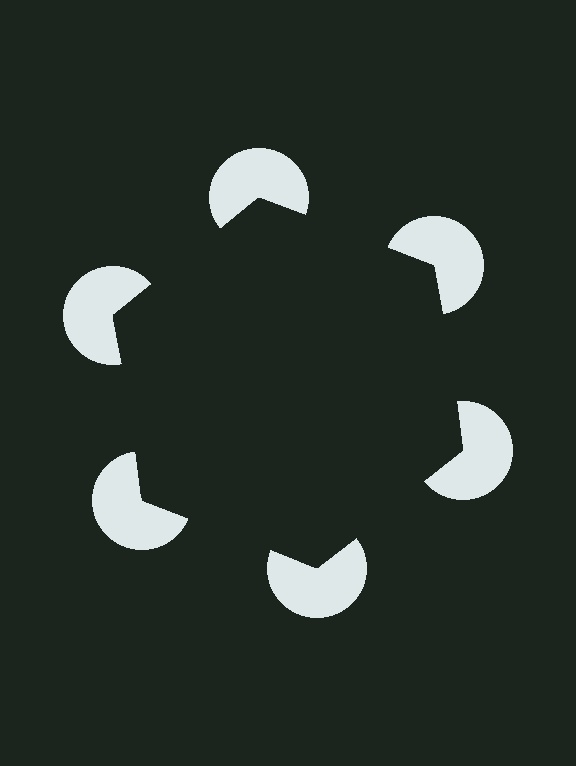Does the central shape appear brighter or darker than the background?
It typically appears slightly darker than the background, even though no actual brightness change is drawn.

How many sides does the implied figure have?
6 sides.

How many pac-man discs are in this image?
There are 6 — one at each vertex of the illusory hexagon.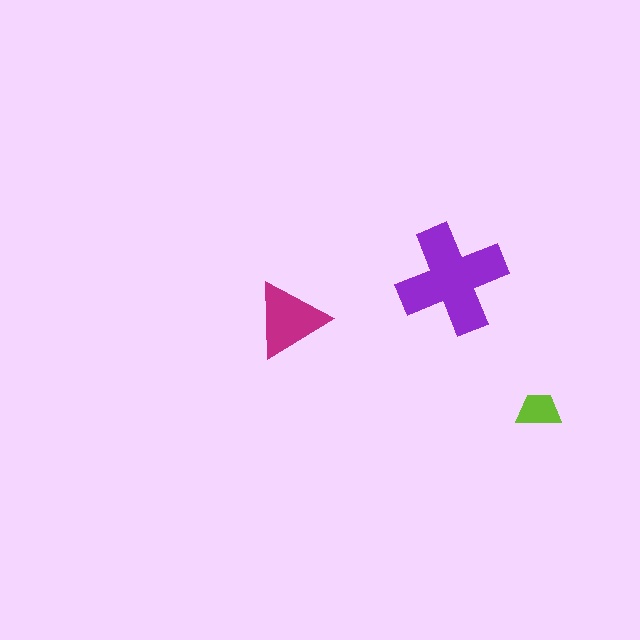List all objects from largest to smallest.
The purple cross, the magenta triangle, the lime trapezoid.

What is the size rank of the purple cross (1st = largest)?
1st.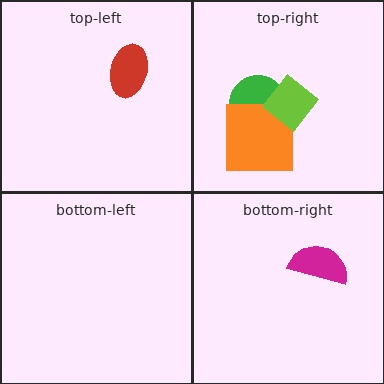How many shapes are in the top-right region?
3.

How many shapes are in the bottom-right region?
1.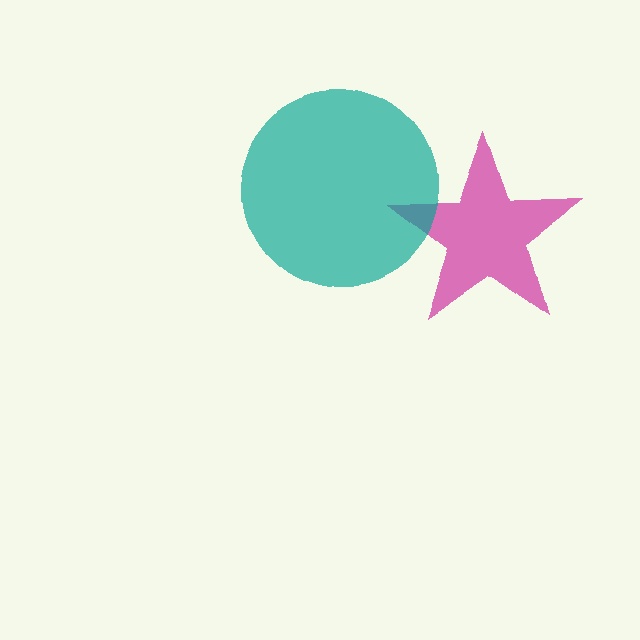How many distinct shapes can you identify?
There are 2 distinct shapes: a magenta star, a teal circle.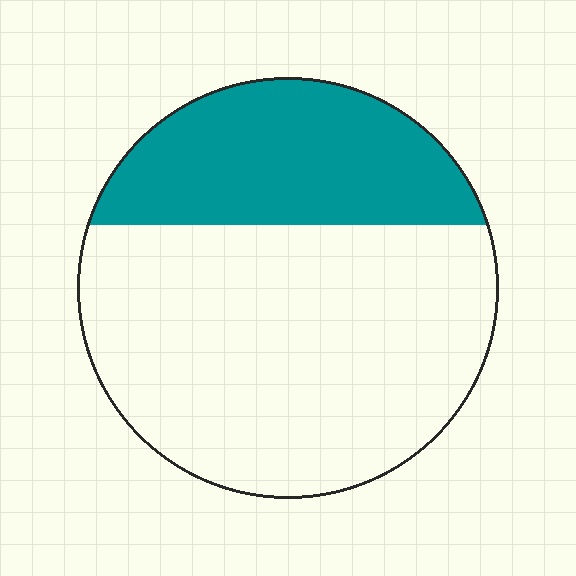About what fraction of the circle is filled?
About one third (1/3).